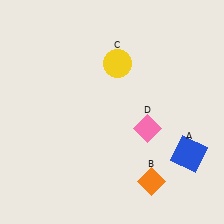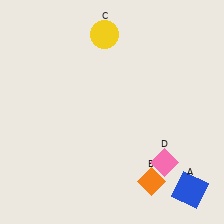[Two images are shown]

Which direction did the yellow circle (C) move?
The yellow circle (C) moved up.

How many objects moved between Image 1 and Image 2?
3 objects moved between the two images.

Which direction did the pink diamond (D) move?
The pink diamond (D) moved down.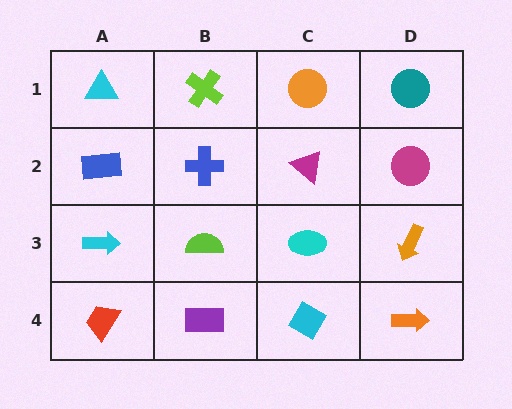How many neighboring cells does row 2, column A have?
3.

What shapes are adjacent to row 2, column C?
An orange circle (row 1, column C), a cyan ellipse (row 3, column C), a blue cross (row 2, column B), a magenta circle (row 2, column D).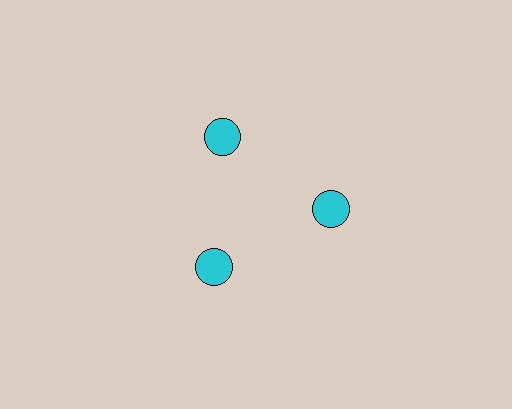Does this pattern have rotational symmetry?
Yes, this pattern has 3-fold rotational symmetry. It looks the same after rotating 120 degrees around the center.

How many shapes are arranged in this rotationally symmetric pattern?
There are 3 shapes, arranged in 3 groups of 1.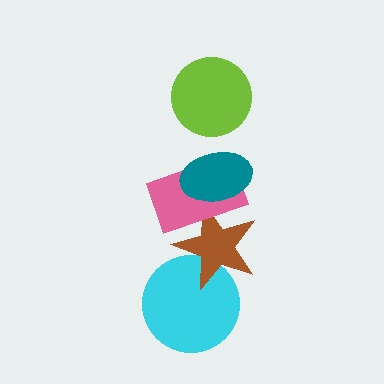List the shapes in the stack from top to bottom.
From top to bottom: the lime circle, the teal ellipse, the pink rectangle, the brown star, the cyan circle.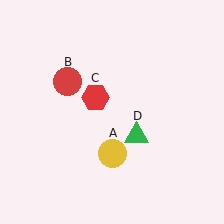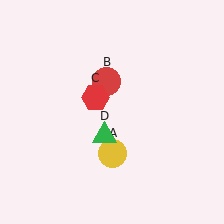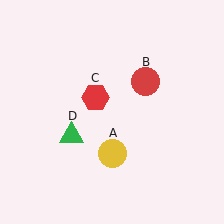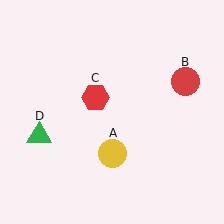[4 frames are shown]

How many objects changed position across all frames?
2 objects changed position: red circle (object B), green triangle (object D).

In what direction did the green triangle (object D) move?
The green triangle (object D) moved left.